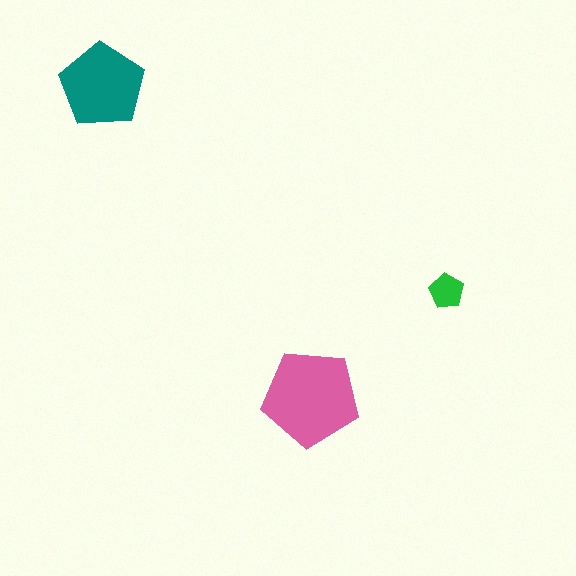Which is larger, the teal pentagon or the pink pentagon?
The pink one.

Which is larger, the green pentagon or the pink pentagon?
The pink one.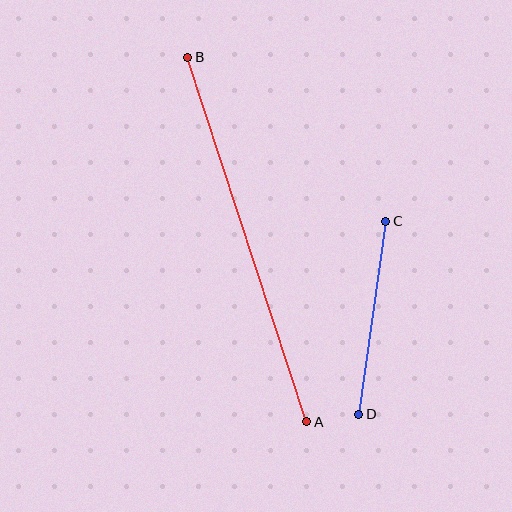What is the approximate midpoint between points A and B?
The midpoint is at approximately (247, 239) pixels.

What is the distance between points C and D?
The distance is approximately 195 pixels.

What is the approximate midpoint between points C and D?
The midpoint is at approximately (372, 318) pixels.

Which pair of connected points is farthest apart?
Points A and B are farthest apart.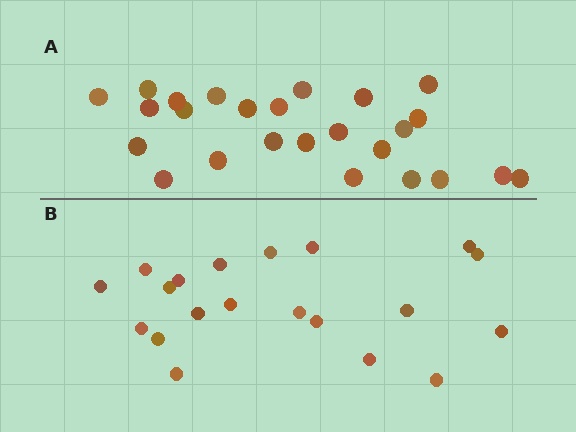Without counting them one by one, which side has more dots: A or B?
Region A (the top region) has more dots.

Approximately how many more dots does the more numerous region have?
Region A has about 5 more dots than region B.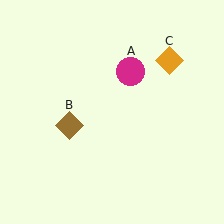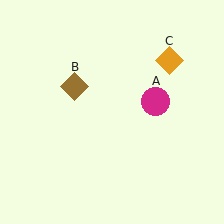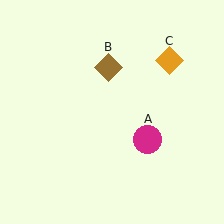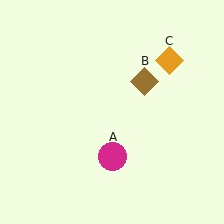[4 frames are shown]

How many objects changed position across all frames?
2 objects changed position: magenta circle (object A), brown diamond (object B).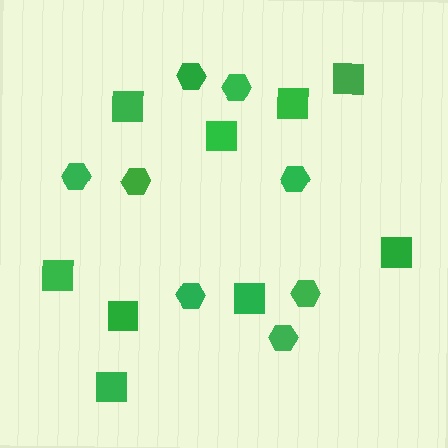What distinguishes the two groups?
There are 2 groups: one group of squares (9) and one group of hexagons (8).